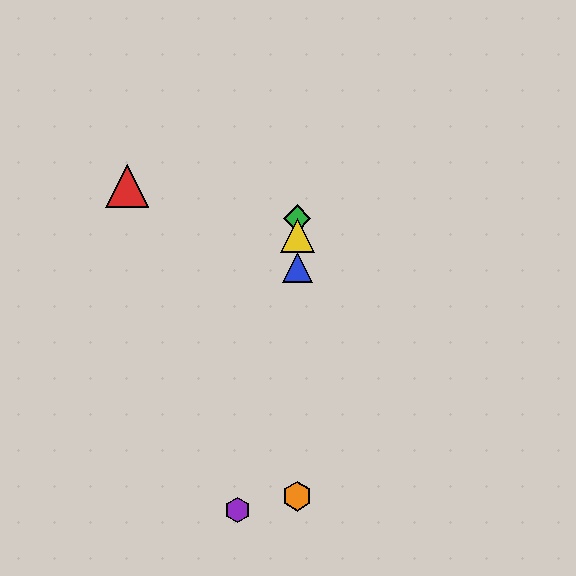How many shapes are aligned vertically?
4 shapes (the blue triangle, the green diamond, the yellow triangle, the orange hexagon) are aligned vertically.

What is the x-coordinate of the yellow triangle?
The yellow triangle is at x≈297.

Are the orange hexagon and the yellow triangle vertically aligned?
Yes, both are at x≈297.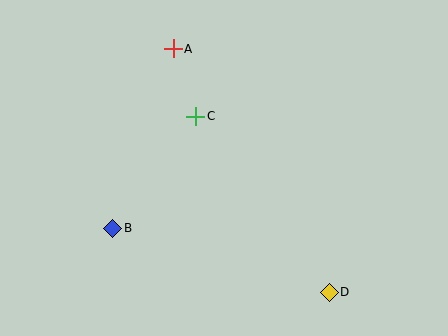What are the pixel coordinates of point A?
Point A is at (173, 49).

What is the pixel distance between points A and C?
The distance between A and C is 71 pixels.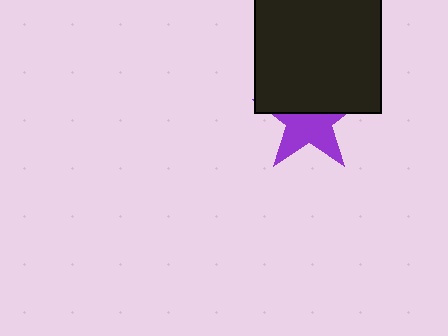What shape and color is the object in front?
The object in front is a black square.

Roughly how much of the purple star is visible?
About half of it is visible (roughly 54%).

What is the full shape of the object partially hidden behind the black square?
The partially hidden object is a purple star.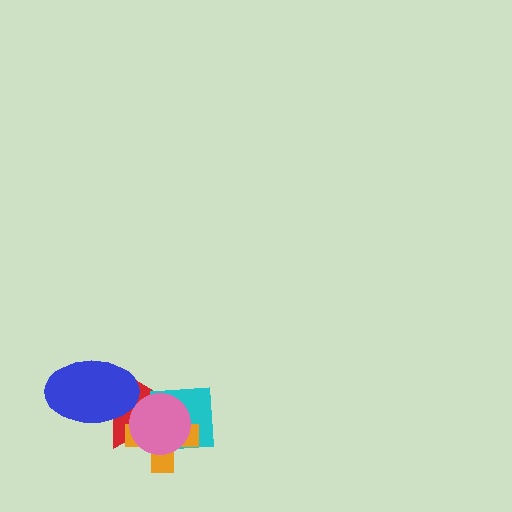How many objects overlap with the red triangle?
4 objects overlap with the red triangle.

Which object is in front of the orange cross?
The pink circle is in front of the orange cross.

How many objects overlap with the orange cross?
3 objects overlap with the orange cross.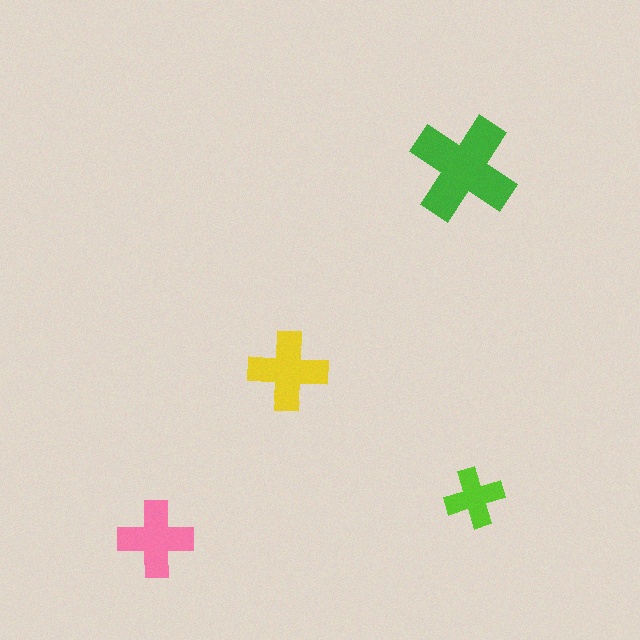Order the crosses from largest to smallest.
the green one, the yellow one, the pink one, the lime one.